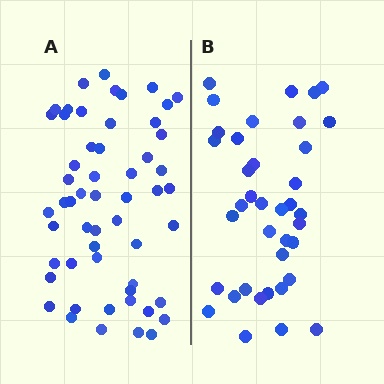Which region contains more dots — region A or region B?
Region A (the left region) has more dots.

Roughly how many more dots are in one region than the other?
Region A has approximately 15 more dots than region B.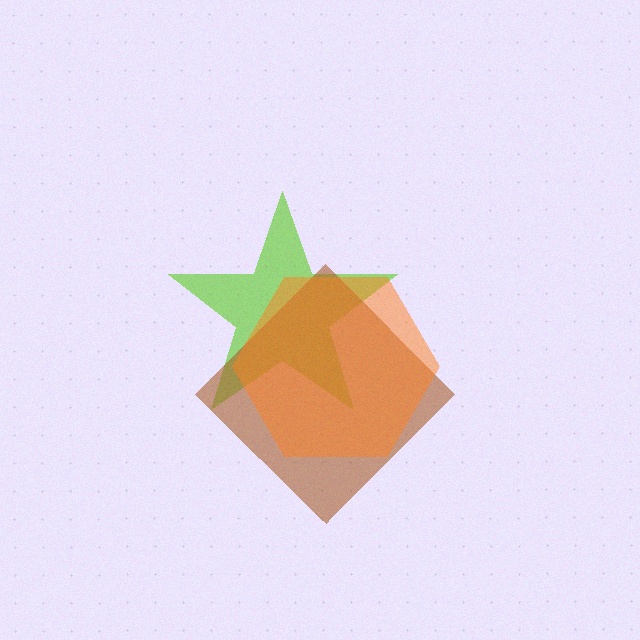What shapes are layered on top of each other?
The layered shapes are: a lime star, a brown diamond, an orange hexagon.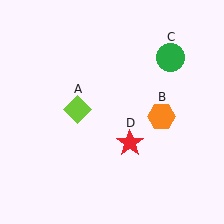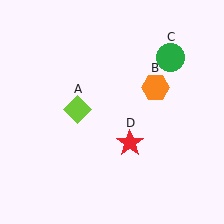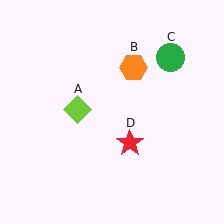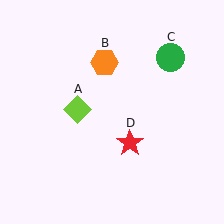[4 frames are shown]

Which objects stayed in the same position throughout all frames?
Lime diamond (object A) and green circle (object C) and red star (object D) remained stationary.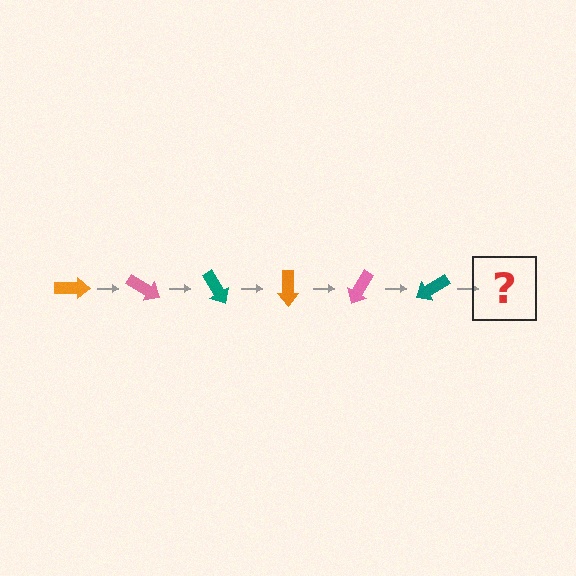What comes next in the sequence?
The next element should be an orange arrow, rotated 180 degrees from the start.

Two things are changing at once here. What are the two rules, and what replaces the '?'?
The two rules are that it rotates 30 degrees each step and the color cycles through orange, pink, and teal. The '?' should be an orange arrow, rotated 180 degrees from the start.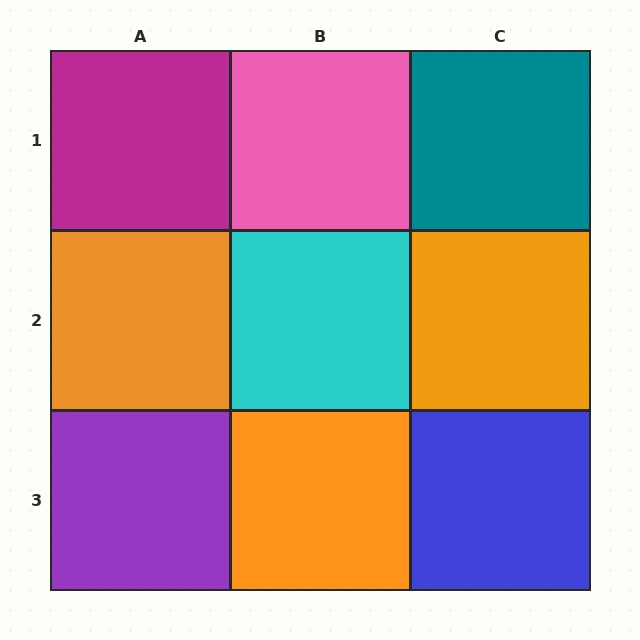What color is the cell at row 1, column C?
Teal.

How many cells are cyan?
1 cell is cyan.